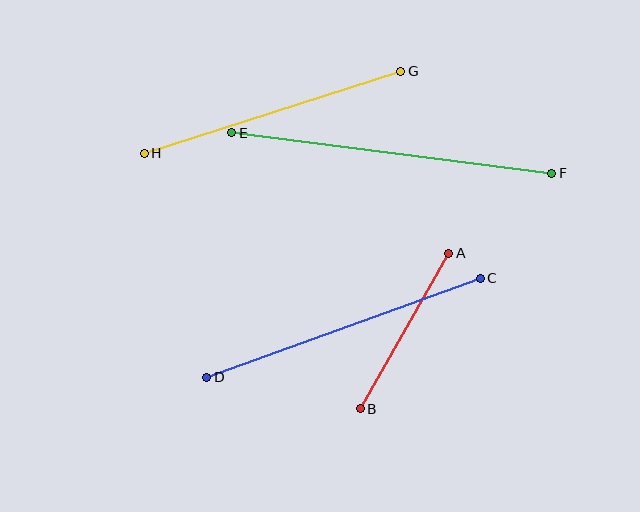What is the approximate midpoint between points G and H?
The midpoint is at approximately (273, 112) pixels.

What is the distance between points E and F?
The distance is approximately 323 pixels.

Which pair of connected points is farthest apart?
Points E and F are farthest apart.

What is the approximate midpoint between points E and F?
The midpoint is at approximately (392, 153) pixels.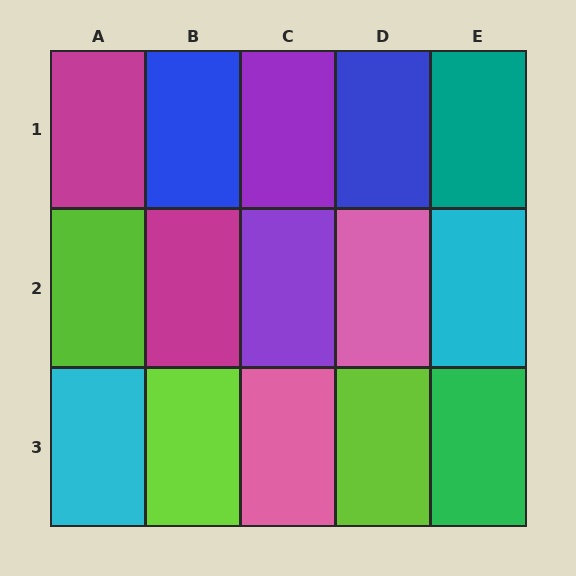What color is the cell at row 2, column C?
Purple.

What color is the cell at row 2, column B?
Magenta.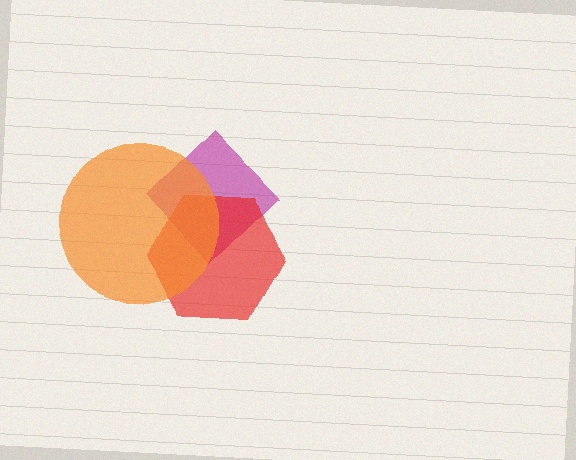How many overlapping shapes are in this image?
There are 3 overlapping shapes in the image.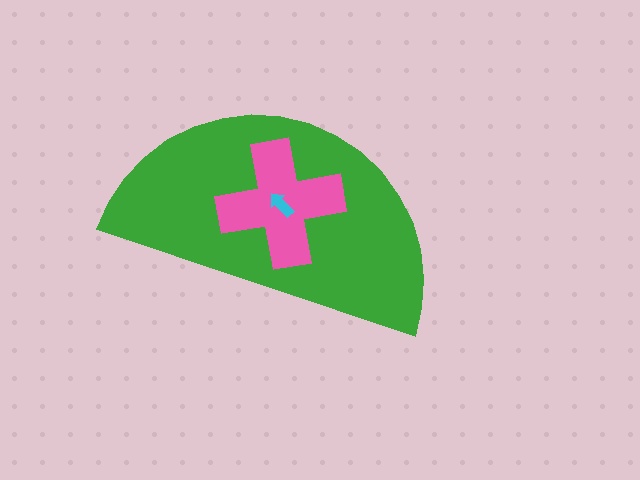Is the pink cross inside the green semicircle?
Yes.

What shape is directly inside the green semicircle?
The pink cross.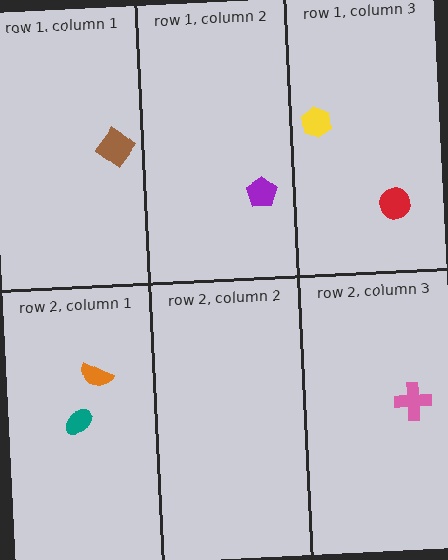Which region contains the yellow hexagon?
The row 1, column 3 region.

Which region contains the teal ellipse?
The row 2, column 1 region.